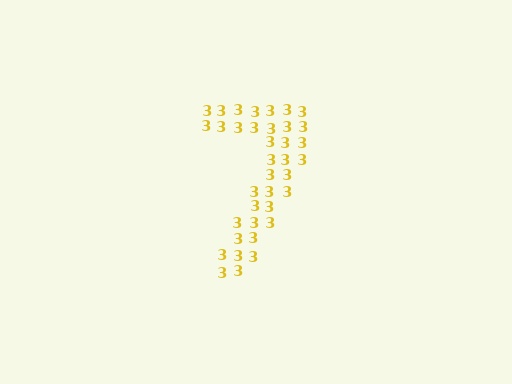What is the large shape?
The large shape is the digit 7.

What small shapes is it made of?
It is made of small digit 3's.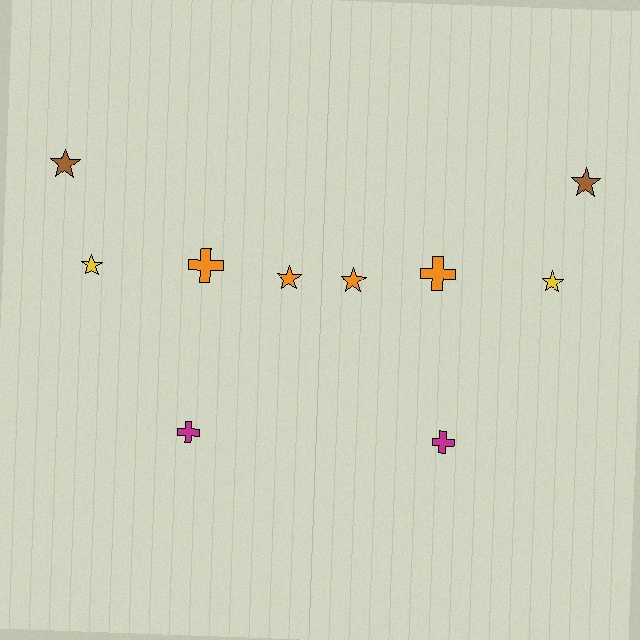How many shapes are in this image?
There are 10 shapes in this image.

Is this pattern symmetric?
Yes, this pattern has bilateral (reflection) symmetry.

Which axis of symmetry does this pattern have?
The pattern has a vertical axis of symmetry running through the center of the image.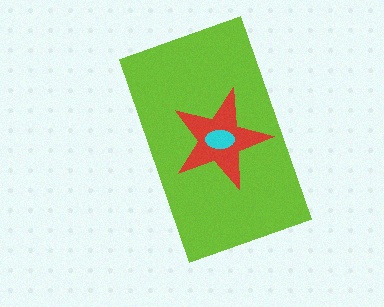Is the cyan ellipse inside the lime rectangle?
Yes.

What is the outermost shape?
The lime rectangle.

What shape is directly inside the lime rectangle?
The red star.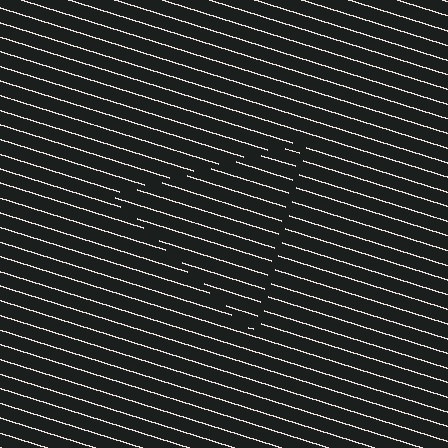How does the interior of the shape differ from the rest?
The interior of the shape contains the same grating, shifted by half a period — the contour is defined by the phase discontinuity where line-ends from the inner and outer gratings abut.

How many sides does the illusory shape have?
3 sides — the line-ends trace a triangle.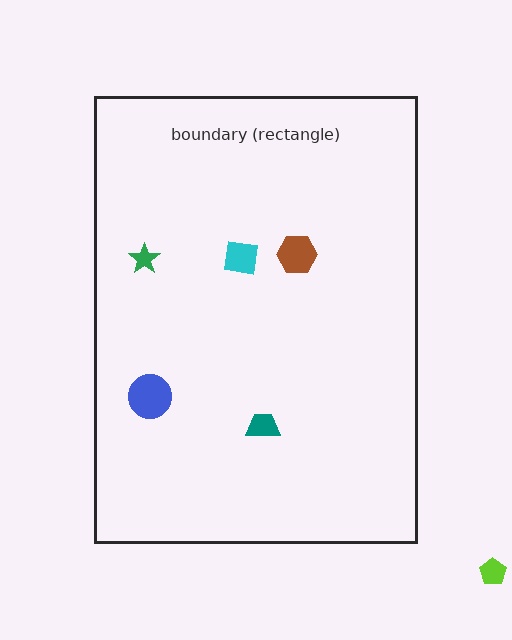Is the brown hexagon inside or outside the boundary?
Inside.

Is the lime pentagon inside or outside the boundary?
Outside.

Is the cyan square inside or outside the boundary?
Inside.